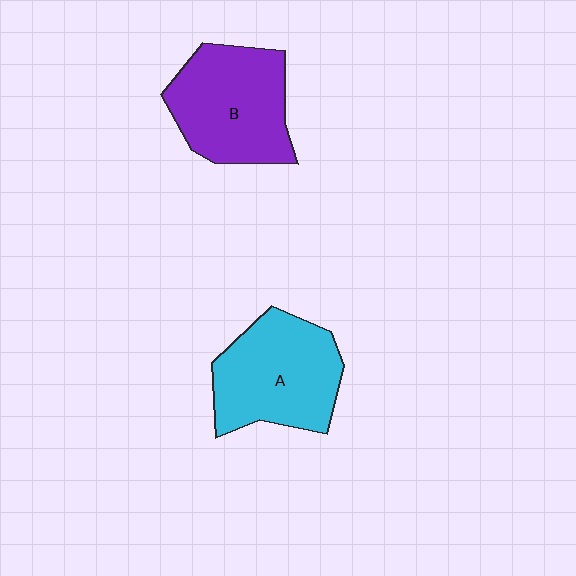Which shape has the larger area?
Shape A (cyan).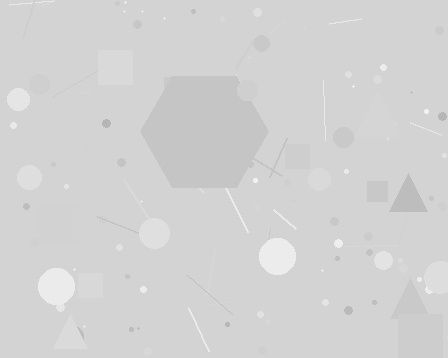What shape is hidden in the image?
A hexagon is hidden in the image.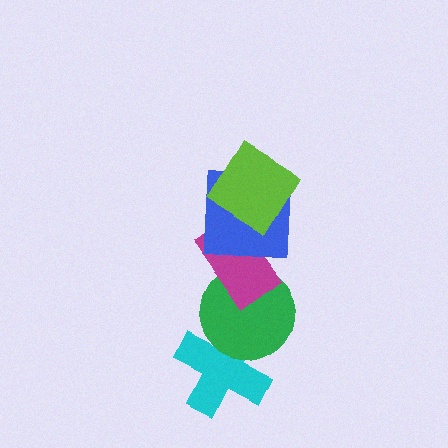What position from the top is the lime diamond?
The lime diamond is 1st from the top.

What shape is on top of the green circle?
The magenta rectangle is on top of the green circle.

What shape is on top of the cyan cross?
The green circle is on top of the cyan cross.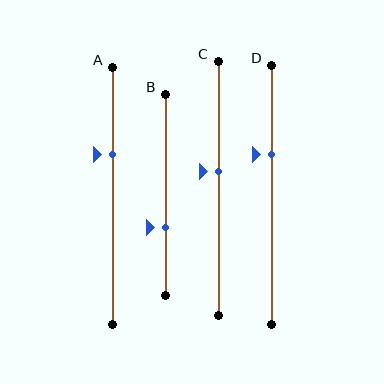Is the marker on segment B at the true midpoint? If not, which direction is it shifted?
No, the marker on segment B is shifted downward by about 16% of the segment length.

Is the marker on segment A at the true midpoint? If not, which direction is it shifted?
No, the marker on segment A is shifted upward by about 16% of the segment length.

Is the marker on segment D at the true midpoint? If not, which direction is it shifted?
No, the marker on segment D is shifted upward by about 16% of the segment length.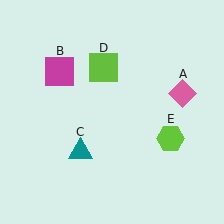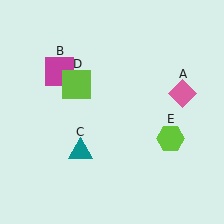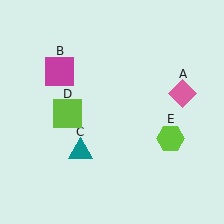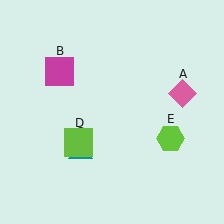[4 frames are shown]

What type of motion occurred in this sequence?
The lime square (object D) rotated counterclockwise around the center of the scene.